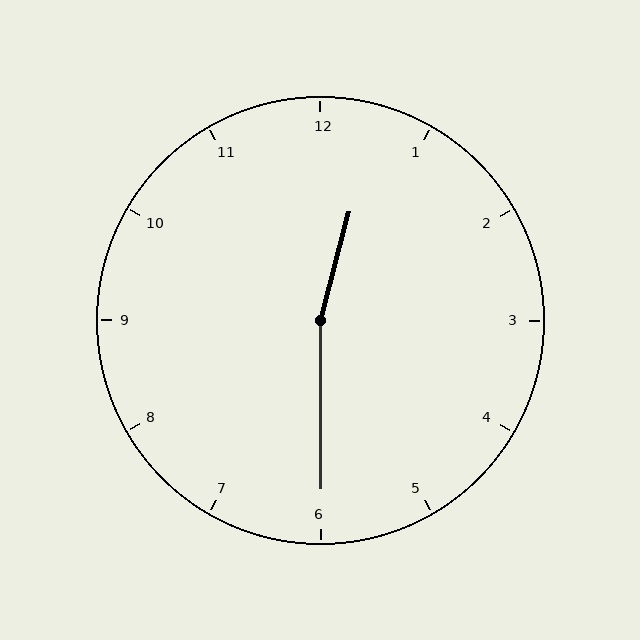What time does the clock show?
12:30.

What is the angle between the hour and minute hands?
Approximately 165 degrees.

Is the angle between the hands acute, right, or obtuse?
It is obtuse.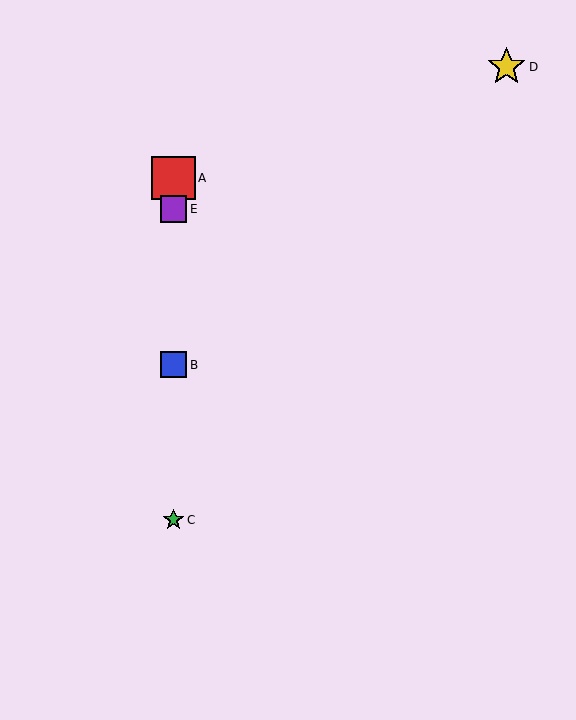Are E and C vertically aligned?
Yes, both are at x≈174.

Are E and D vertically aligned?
No, E is at x≈174 and D is at x≈507.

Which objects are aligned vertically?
Objects A, B, C, E are aligned vertically.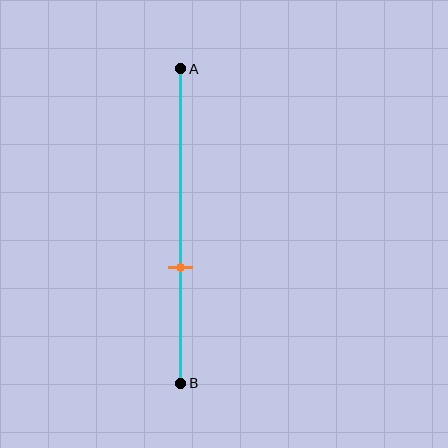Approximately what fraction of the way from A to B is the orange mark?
The orange mark is approximately 65% of the way from A to B.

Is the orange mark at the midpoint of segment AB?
No, the mark is at about 65% from A, not at the 50% midpoint.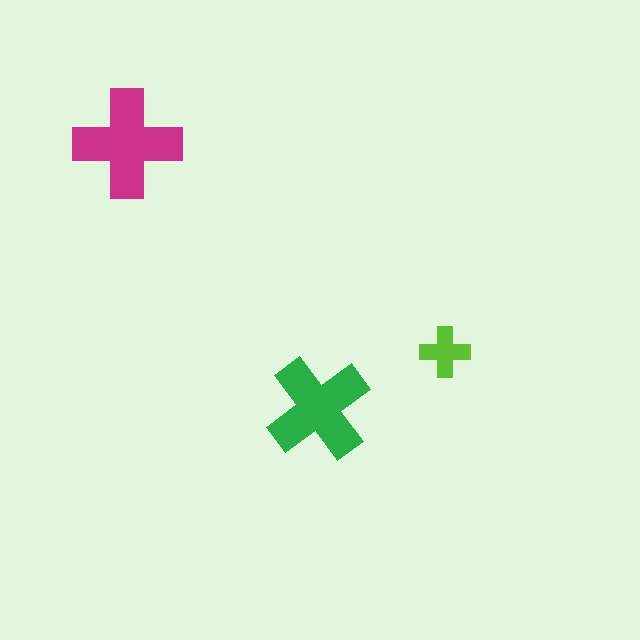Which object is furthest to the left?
The magenta cross is leftmost.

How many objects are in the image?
There are 3 objects in the image.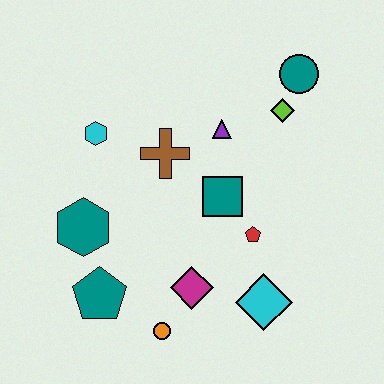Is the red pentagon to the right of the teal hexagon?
Yes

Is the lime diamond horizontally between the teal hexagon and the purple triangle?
No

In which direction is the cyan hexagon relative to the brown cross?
The cyan hexagon is to the left of the brown cross.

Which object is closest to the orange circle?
The magenta diamond is closest to the orange circle.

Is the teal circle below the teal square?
No